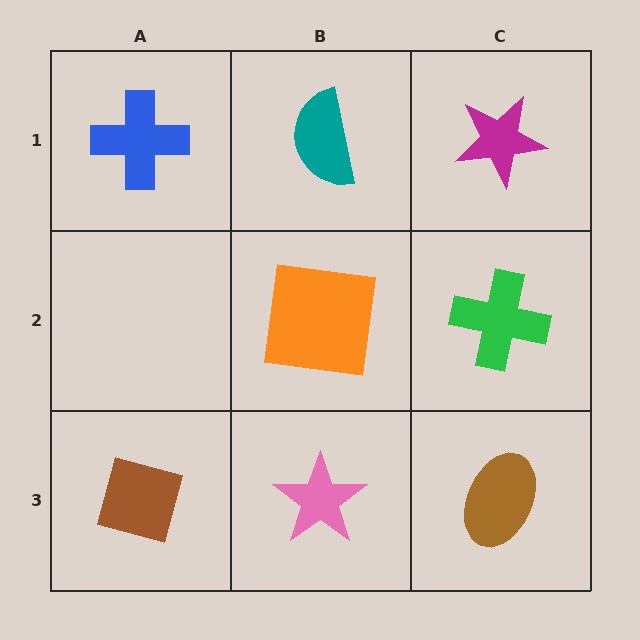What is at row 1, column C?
A magenta star.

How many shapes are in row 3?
3 shapes.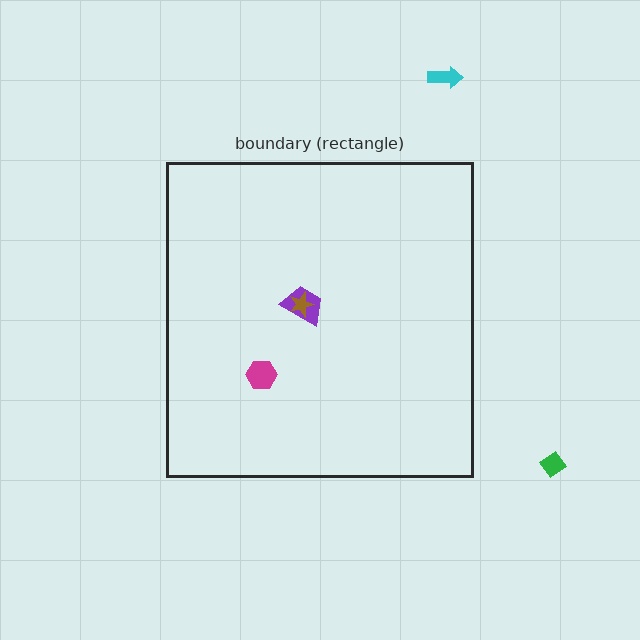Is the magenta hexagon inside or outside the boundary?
Inside.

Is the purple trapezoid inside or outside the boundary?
Inside.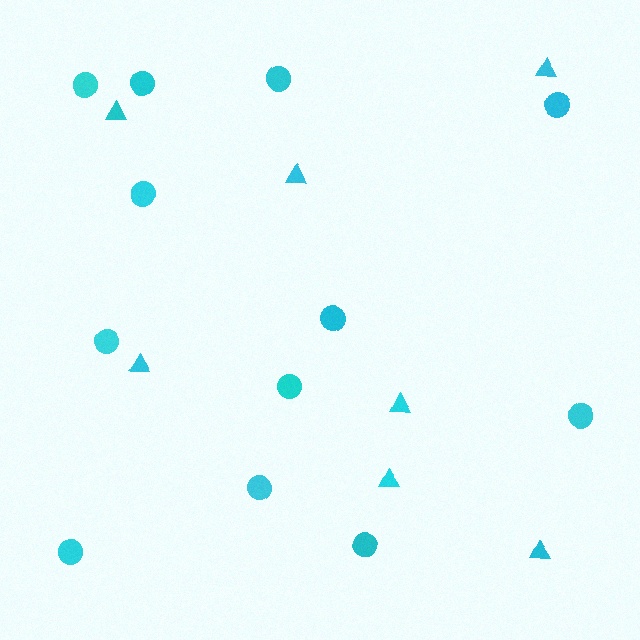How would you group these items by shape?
There are 2 groups: one group of circles (12) and one group of triangles (7).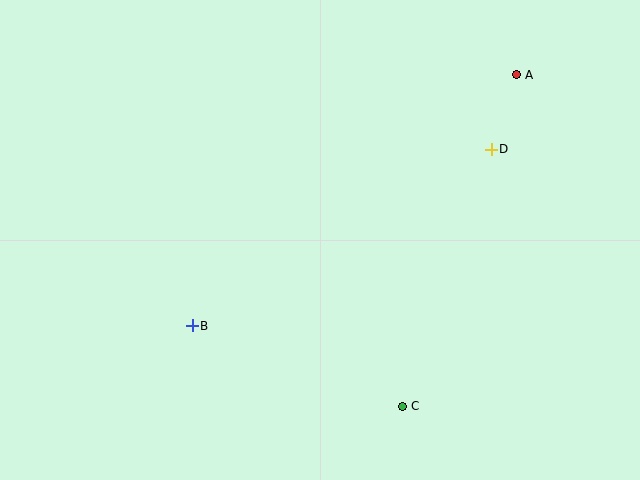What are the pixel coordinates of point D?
Point D is at (491, 149).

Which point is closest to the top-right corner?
Point A is closest to the top-right corner.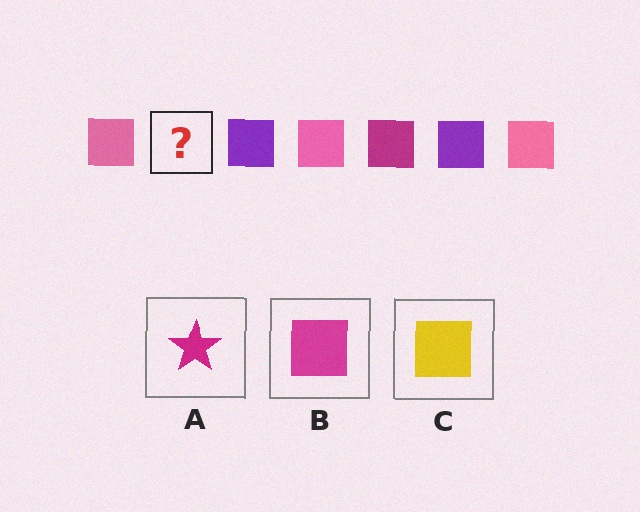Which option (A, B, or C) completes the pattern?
B.